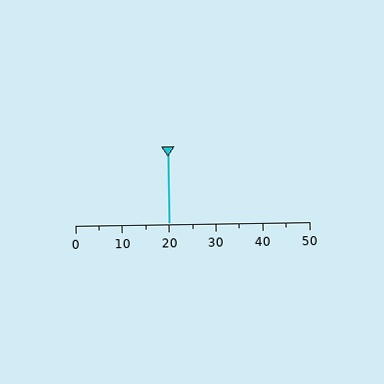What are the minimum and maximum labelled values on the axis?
The axis runs from 0 to 50.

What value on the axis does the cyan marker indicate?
The marker indicates approximately 20.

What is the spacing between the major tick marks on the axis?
The major ticks are spaced 10 apart.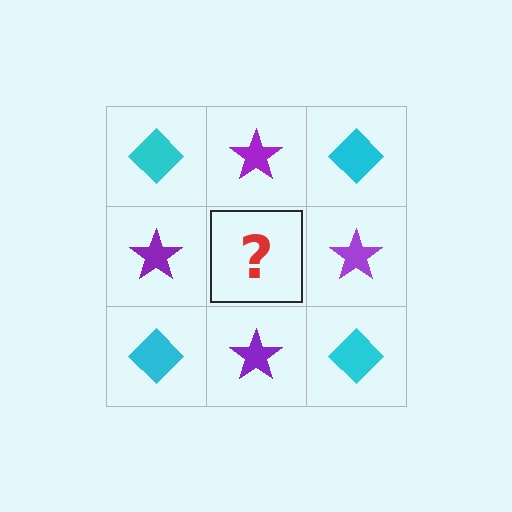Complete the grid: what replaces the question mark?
The question mark should be replaced with a cyan diamond.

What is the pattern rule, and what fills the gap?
The rule is that it alternates cyan diamond and purple star in a checkerboard pattern. The gap should be filled with a cyan diamond.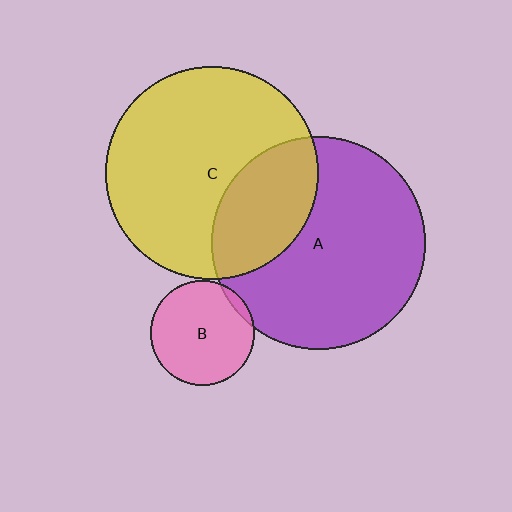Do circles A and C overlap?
Yes.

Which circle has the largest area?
Circle A (purple).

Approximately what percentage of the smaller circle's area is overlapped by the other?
Approximately 30%.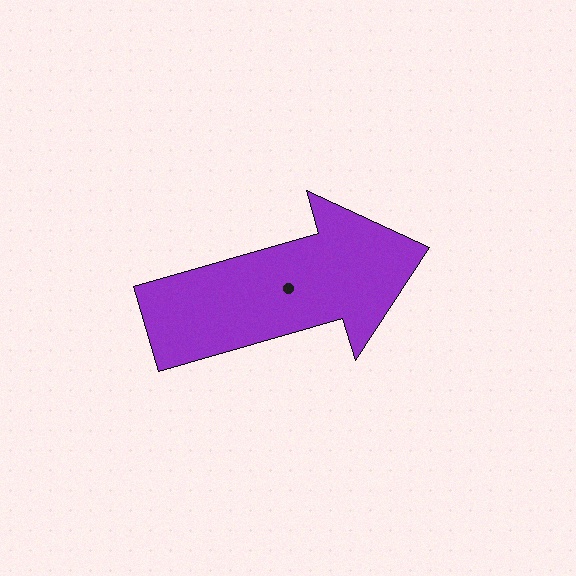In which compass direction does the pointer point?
East.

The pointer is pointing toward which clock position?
Roughly 2 o'clock.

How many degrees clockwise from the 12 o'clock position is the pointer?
Approximately 74 degrees.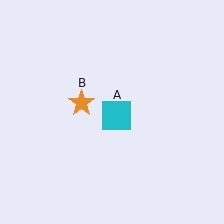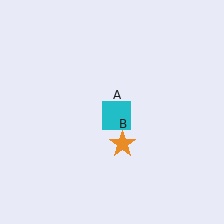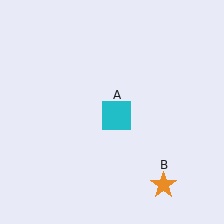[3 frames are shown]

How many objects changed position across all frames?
1 object changed position: orange star (object B).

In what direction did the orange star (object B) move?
The orange star (object B) moved down and to the right.